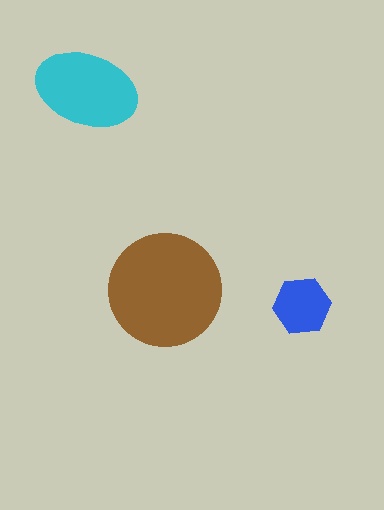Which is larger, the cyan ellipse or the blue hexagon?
The cyan ellipse.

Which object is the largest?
The brown circle.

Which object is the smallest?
The blue hexagon.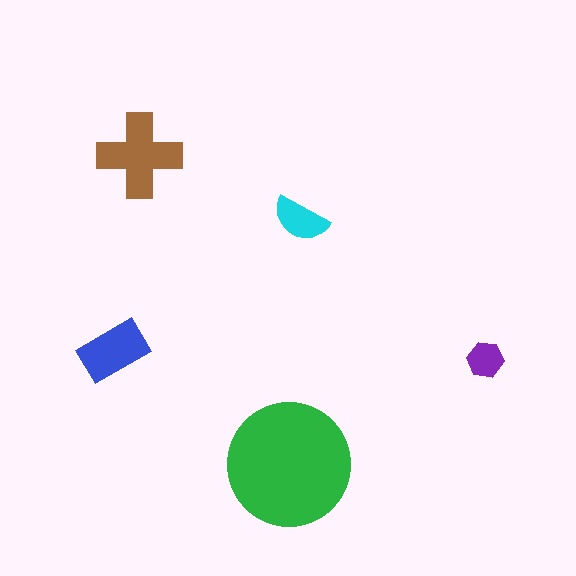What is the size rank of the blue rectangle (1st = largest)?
3rd.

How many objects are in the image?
There are 5 objects in the image.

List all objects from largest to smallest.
The green circle, the brown cross, the blue rectangle, the cyan semicircle, the purple hexagon.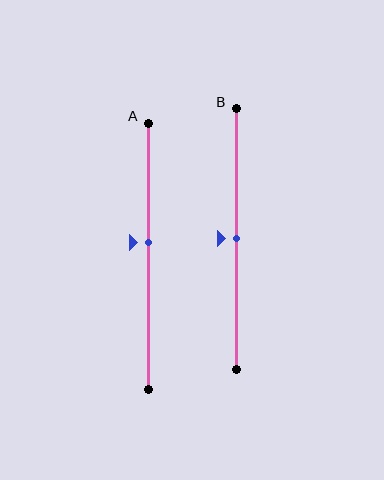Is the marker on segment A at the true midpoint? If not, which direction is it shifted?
No, the marker on segment A is shifted upward by about 5% of the segment length.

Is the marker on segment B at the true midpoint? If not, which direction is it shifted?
Yes, the marker on segment B is at the true midpoint.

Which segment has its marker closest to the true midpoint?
Segment B has its marker closest to the true midpoint.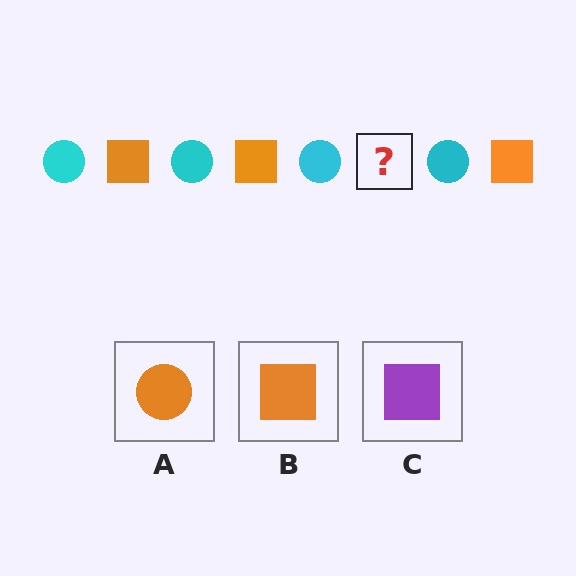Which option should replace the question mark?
Option B.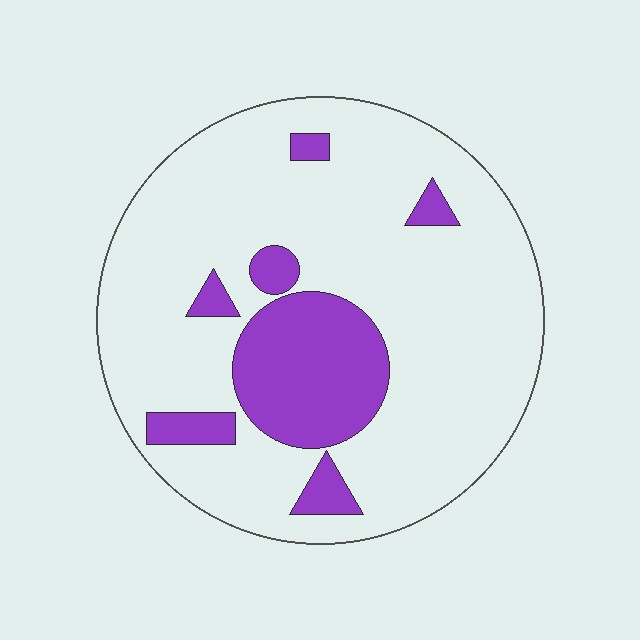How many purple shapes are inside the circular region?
7.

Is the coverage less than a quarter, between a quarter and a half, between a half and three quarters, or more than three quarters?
Less than a quarter.